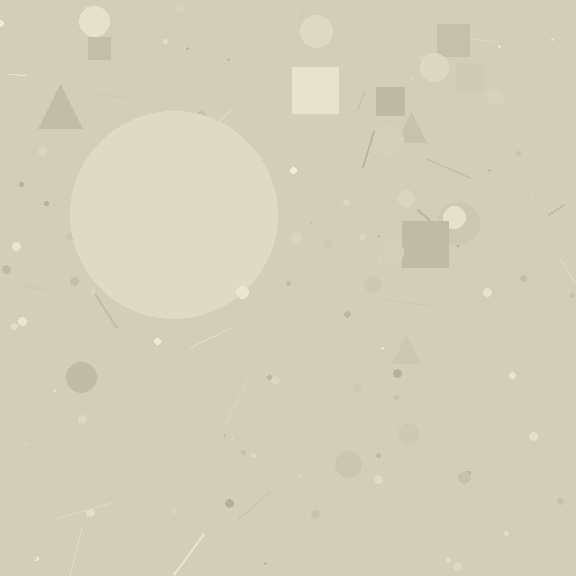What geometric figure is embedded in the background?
A circle is embedded in the background.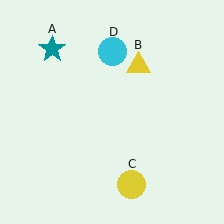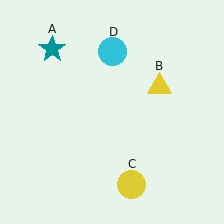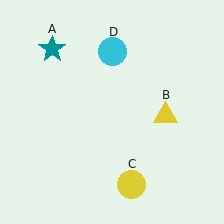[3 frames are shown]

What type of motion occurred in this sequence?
The yellow triangle (object B) rotated clockwise around the center of the scene.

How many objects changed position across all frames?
1 object changed position: yellow triangle (object B).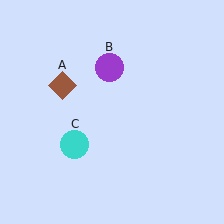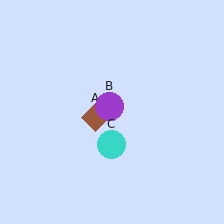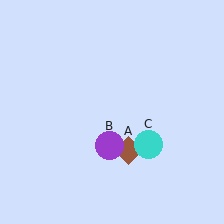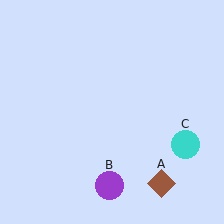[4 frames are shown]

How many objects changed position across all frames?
3 objects changed position: brown diamond (object A), purple circle (object B), cyan circle (object C).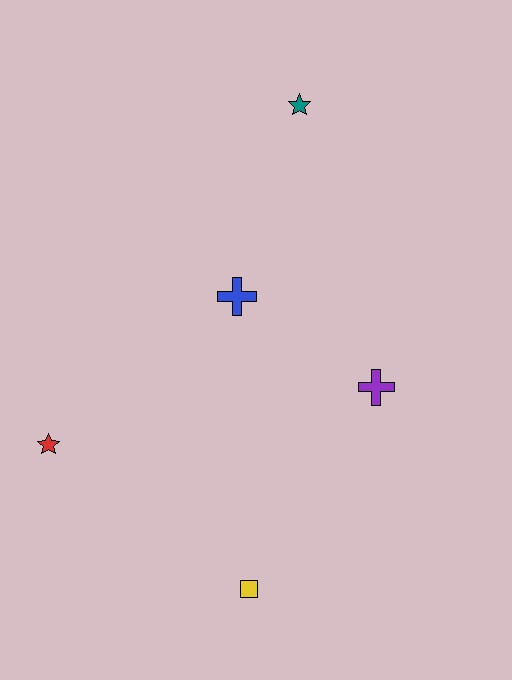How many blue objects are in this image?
There is 1 blue object.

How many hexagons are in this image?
There are no hexagons.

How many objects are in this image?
There are 5 objects.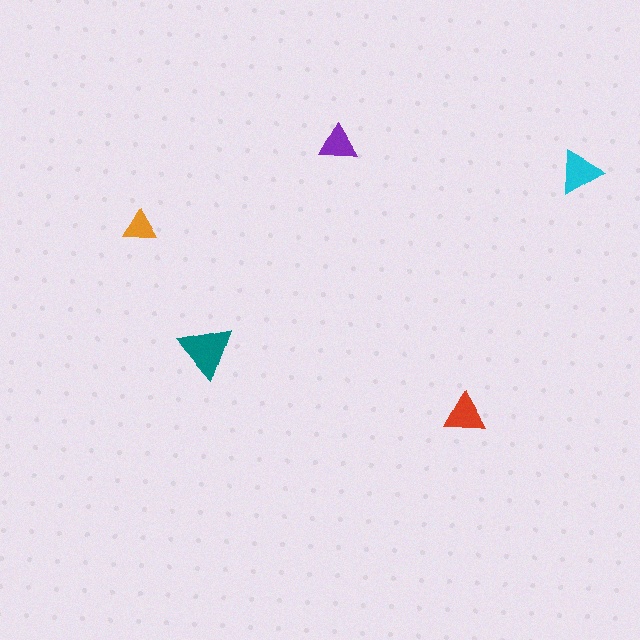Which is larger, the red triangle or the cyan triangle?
The cyan one.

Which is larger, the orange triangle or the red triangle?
The red one.